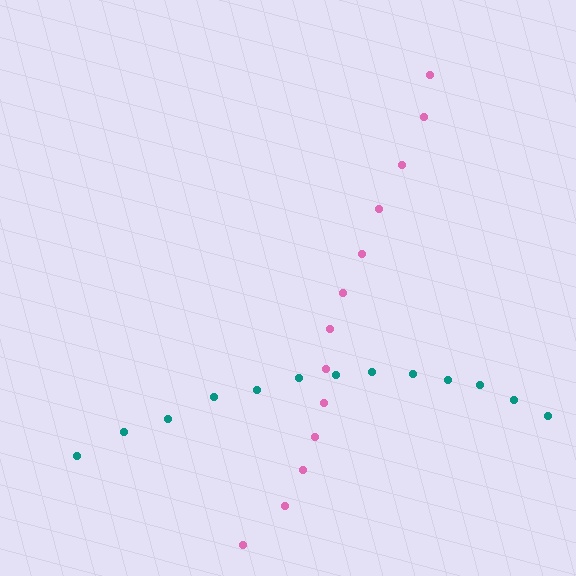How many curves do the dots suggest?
There are 2 distinct paths.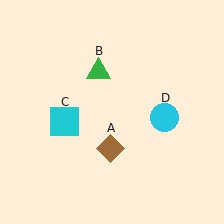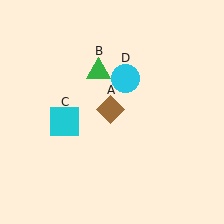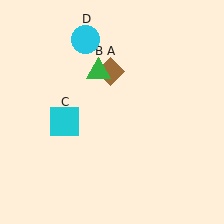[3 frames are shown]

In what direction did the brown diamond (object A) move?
The brown diamond (object A) moved up.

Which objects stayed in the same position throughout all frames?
Green triangle (object B) and cyan square (object C) remained stationary.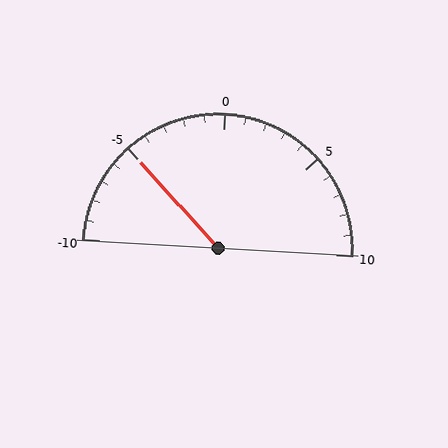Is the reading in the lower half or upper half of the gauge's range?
The reading is in the lower half of the range (-10 to 10).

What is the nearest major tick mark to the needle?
The nearest major tick mark is -5.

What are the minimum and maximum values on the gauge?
The gauge ranges from -10 to 10.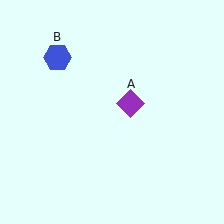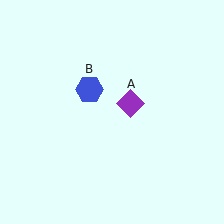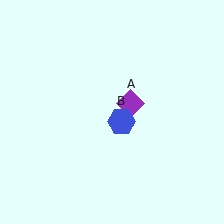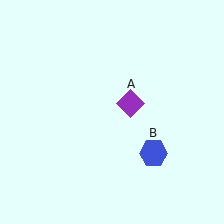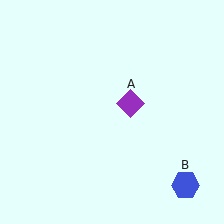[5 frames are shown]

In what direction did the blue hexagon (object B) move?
The blue hexagon (object B) moved down and to the right.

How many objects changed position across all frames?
1 object changed position: blue hexagon (object B).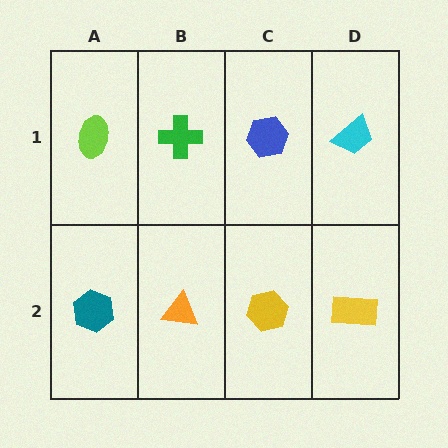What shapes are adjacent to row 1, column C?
A yellow hexagon (row 2, column C), a green cross (row 1, column B), a cyan trapezoid (row 1, column D).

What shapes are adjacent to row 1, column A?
A teal hexagon (row 2, column A), a green cross (row 1, column B).